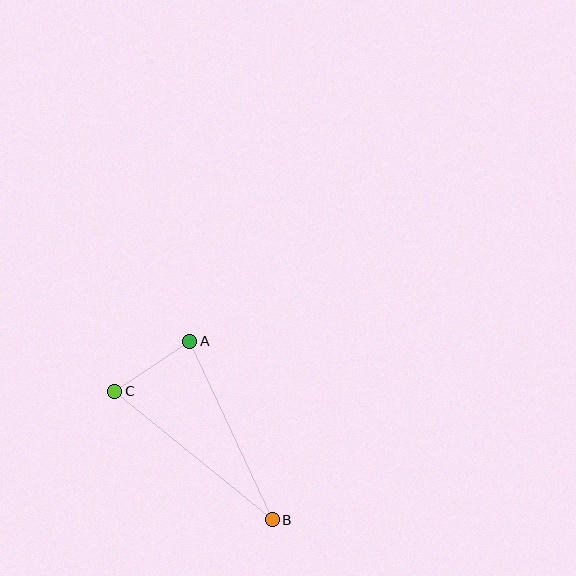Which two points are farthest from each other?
Points B and C are farthest from each other.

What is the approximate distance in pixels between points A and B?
The distance between A and B is approximately 197 pixels.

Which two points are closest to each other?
Points A and C are closest to each other.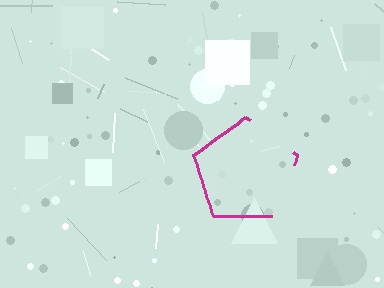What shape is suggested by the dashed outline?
The dashed outline suggests a pentagon.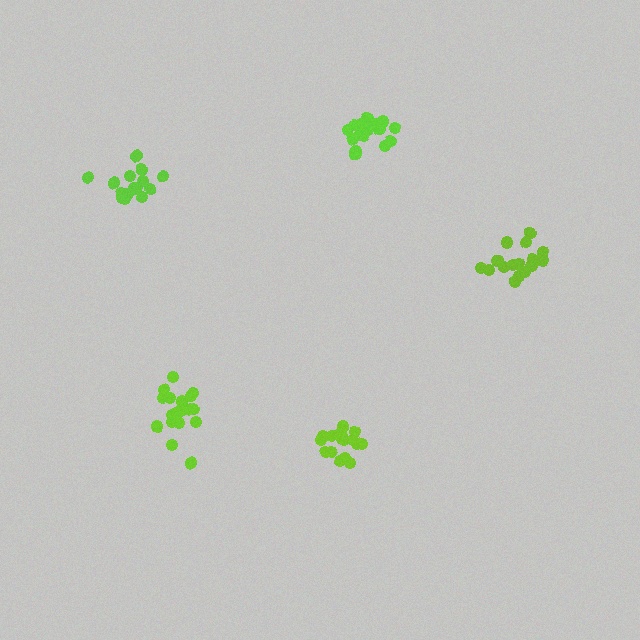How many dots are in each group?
Group 1: 18 dots, Group 2: 17 dots, Group 3: 18 dots, Group 4: 15 dots, Group 5: 19 dots (87 total).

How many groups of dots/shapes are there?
There are 5 groups.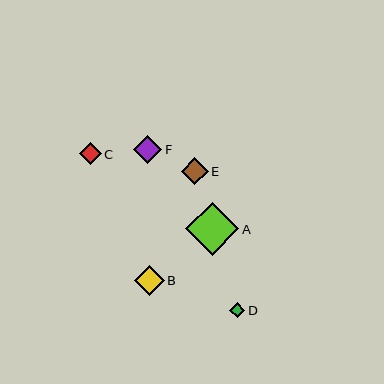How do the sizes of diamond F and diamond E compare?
Diamond F and diamond E are approximately the same size.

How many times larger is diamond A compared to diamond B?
Diamond A is approximately 1.8 times the size of diamond B.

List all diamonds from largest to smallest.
From largest to smallest: A, B, F, E, C, D.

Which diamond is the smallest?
Diamond D is the smallest with a size of approximately 15 pixels.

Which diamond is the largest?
Diamond A is the largest with a size of approximately 53 pixels.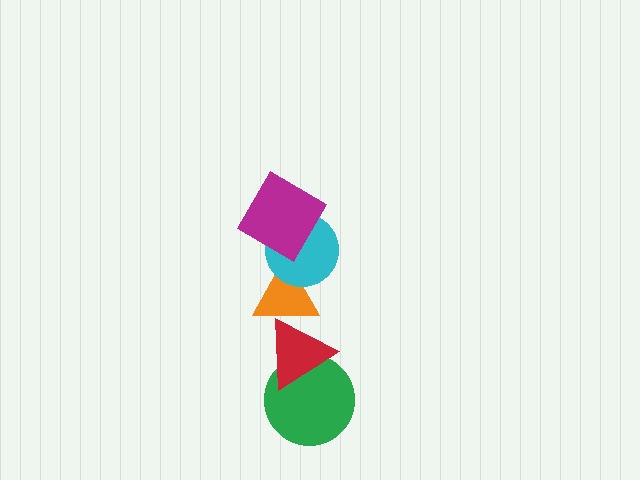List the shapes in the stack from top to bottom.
From top to bottom: the magenta diamond, the cyan circle, the orange triangle, the red triangle, the green circle.